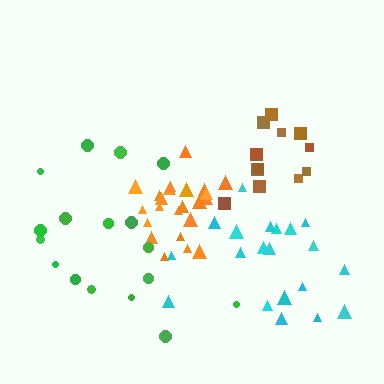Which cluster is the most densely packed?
Orange.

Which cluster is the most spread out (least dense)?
Green.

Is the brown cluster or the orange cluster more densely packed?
Orange.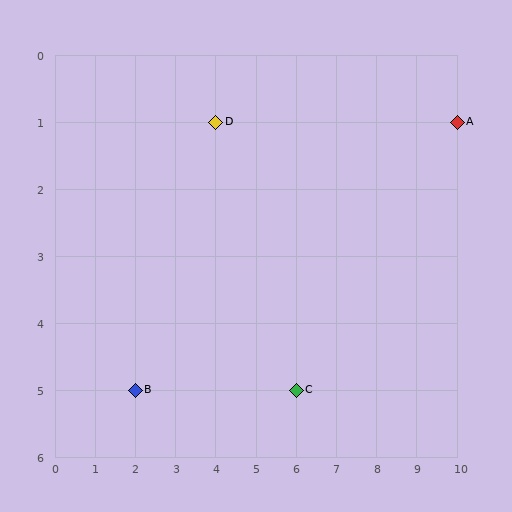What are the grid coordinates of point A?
Point A is at grid coordinates (10, 1).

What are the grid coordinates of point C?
Point C is at grid coordinates (6, 5).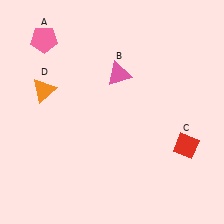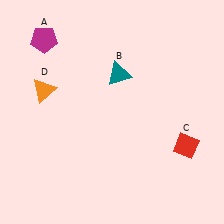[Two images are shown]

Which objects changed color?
A changed from pink to magenta. B changed from pink to teal.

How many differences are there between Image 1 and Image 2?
There are 2 differences between the two images.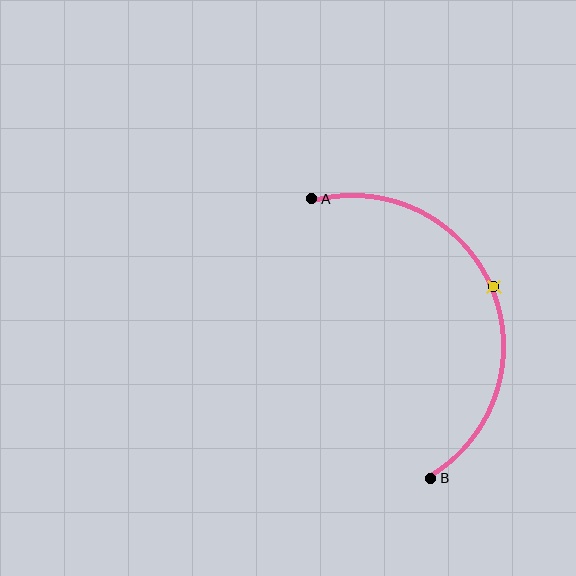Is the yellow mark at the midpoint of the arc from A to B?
Yes. The yellow mark lies on the arc at equal arc-length from both A and B — it is the arc midpoint.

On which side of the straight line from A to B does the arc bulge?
The arc bulges to the right of the straight line connecting A and B.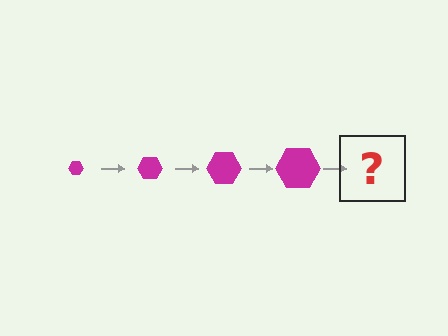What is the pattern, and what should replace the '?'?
The pattern is that the hexagon gets progressively larger each step. The '?' should be a magenta hexagon, larger than the previous one.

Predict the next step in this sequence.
The next step is a magenta hexagon, larger than the previous one.